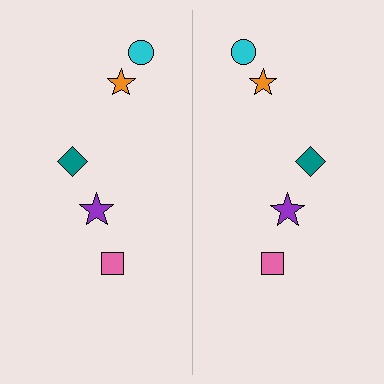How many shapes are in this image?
There are 10 shapes in this image.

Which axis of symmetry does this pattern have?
The pattern has a vertical axis of symmetry running through the center of the image.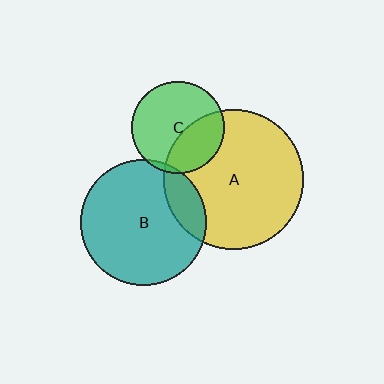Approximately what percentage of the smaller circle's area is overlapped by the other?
Approximately 35%.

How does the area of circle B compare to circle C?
Approximately 1.9 times.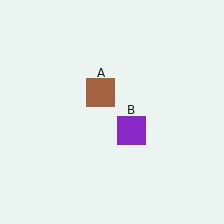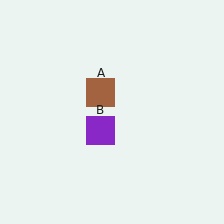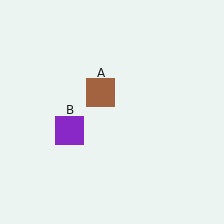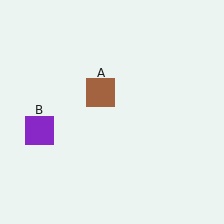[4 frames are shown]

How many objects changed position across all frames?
1 object changed position: purple square (object B).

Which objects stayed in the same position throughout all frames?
Brown square (object A) remained stationary.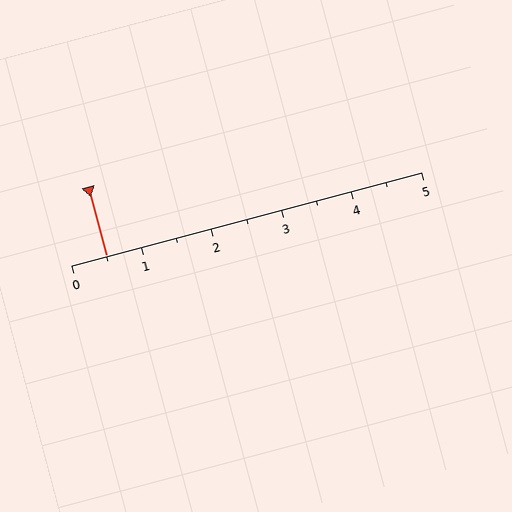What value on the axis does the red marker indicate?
The marker indicates approximately 0.5.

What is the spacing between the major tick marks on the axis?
The major ticks are spaced 1 apart.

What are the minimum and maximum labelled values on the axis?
The axis runs from 0 to 5.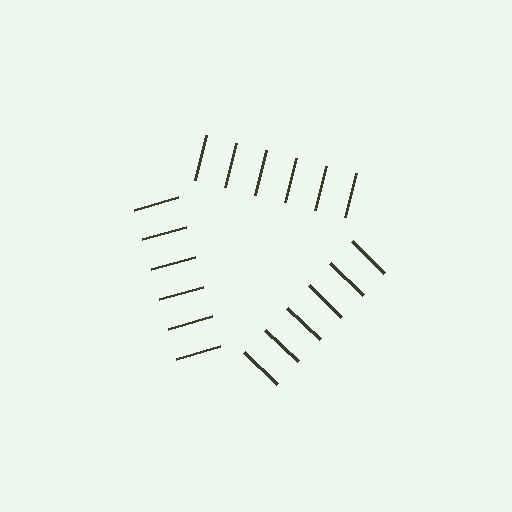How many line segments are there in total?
18 — 6 along each of the 3 edges.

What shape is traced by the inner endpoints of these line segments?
An illusory triangle — the line segments terminate on its edges but no continuous stroke is drawn.